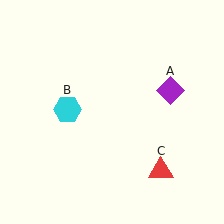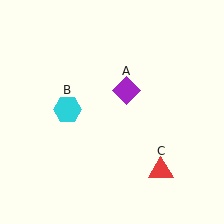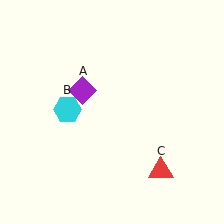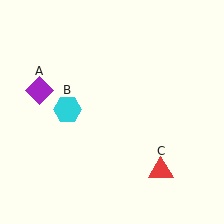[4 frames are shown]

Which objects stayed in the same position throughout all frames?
Cyan hexagon (object B) and red triangle (object C) remained stationary.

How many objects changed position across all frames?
1 object changed position: purple diamond (object A).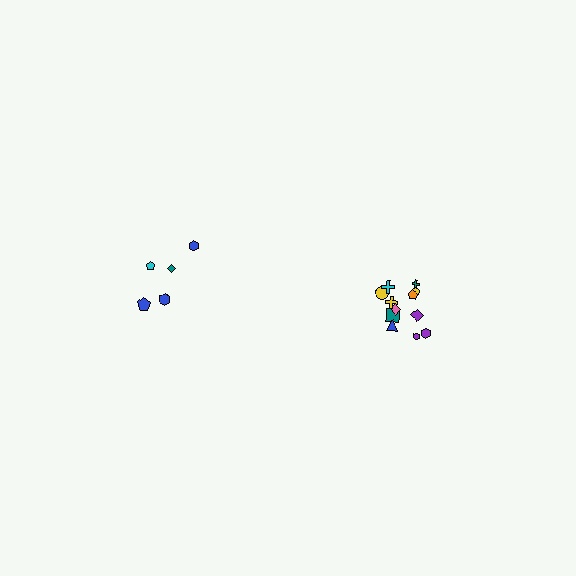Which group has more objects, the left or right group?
The right group.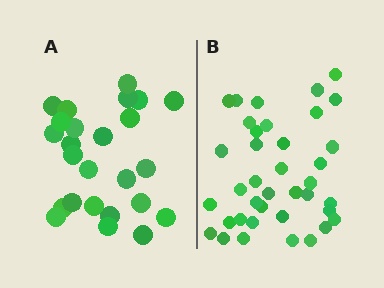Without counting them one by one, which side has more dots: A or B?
Region B (the right region) has more dots.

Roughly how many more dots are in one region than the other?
Region B has approximately 15 more dots than region A.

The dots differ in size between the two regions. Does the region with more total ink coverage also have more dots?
No. Region A has more total ink coverage because its dots are larger, but region B actually contains more individual dots. Total area can be misleading — the number of items is what matters here.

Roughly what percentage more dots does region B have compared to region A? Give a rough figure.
About 50% more.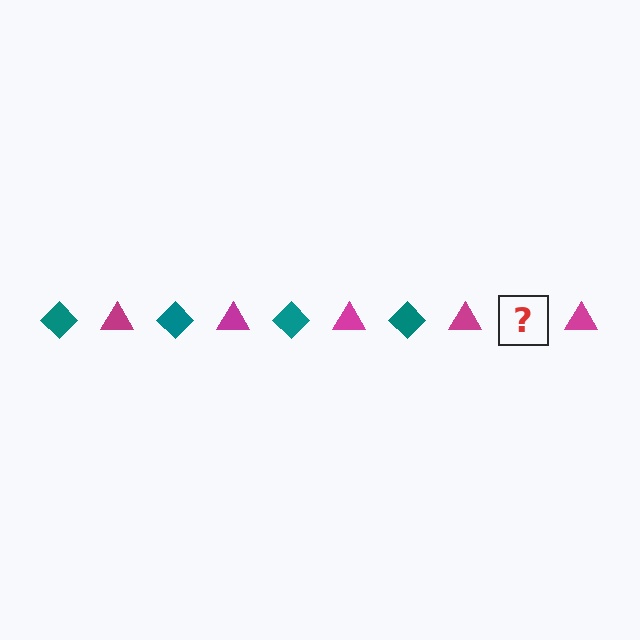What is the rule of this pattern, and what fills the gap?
The rule is that the pattern alternates between teal diamond and magenta triangle. The gap should be filled with a teal diamond.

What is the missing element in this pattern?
The missing element is a teal diamond.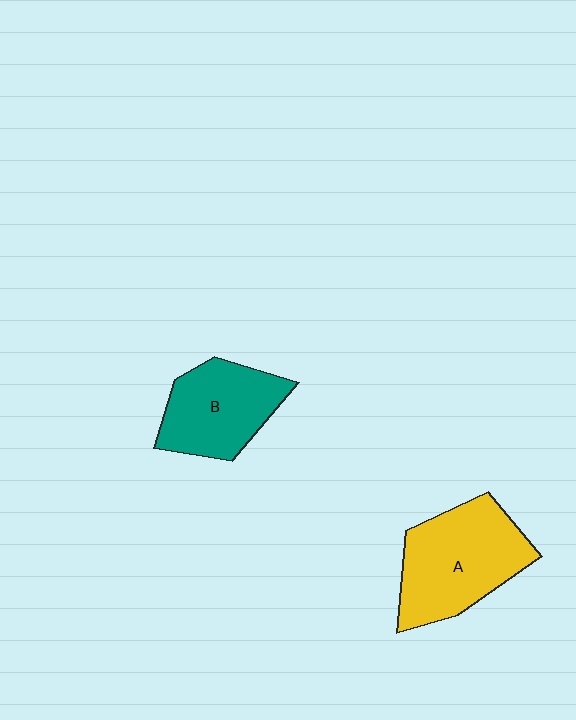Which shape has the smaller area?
Shape B (teal).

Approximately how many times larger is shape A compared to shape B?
Approximately 1.3 times.